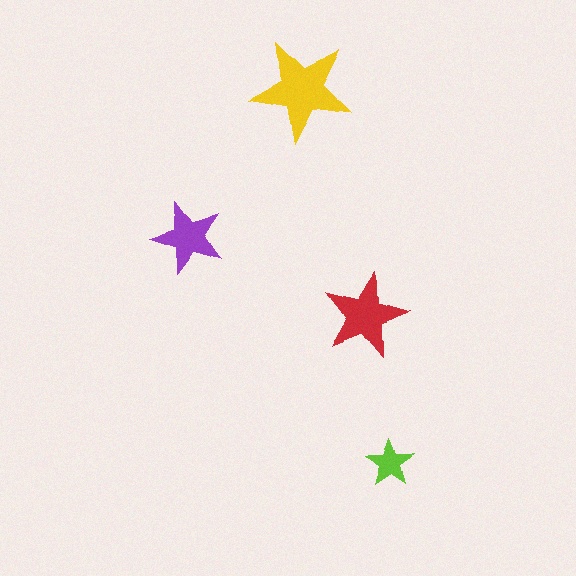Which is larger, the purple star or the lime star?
The purple one.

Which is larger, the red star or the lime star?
The red one.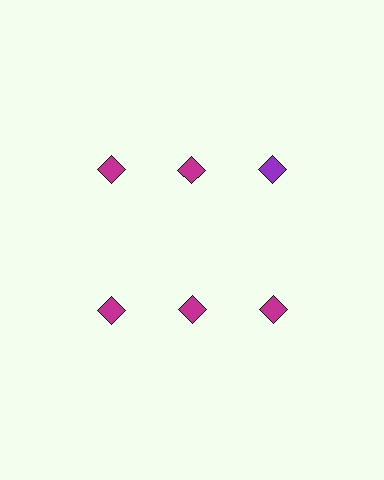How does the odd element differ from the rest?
It has a different color: purple instead of magenta.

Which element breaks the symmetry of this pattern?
The purple diamond in the top row, center column breaks the symmetry. All other shapes are magenta diamonds.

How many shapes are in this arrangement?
There are 6 shapes arranged in a grid pattern.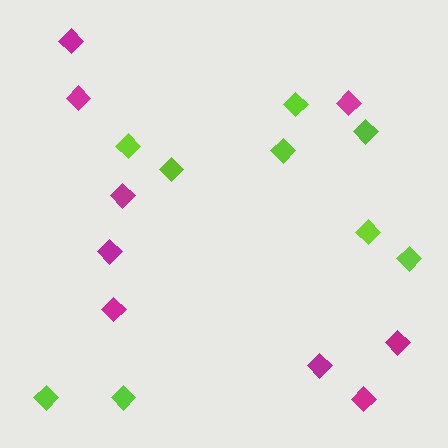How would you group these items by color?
There are 2 groups: one group of magenta diamonds (9) and one group of lime diamonds (9).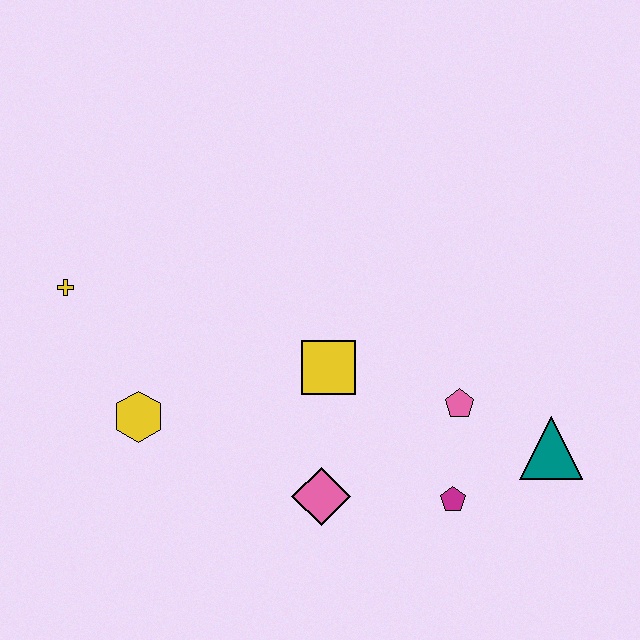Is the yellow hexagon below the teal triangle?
No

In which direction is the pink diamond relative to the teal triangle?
The pink diamond is to the left of the teal triangle.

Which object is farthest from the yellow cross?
The teal triangle is farthest from the yellow cross.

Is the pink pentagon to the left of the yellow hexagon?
No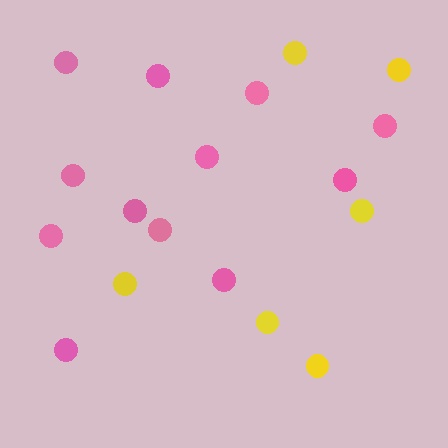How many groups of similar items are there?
There are 2 groups: one group of pink circles (12) and one group of yellow circles (6).